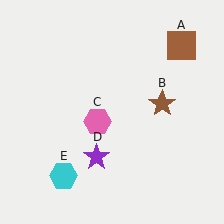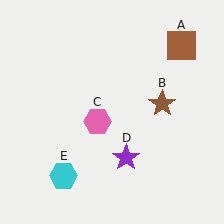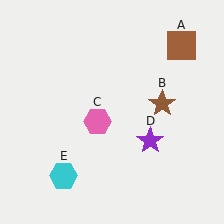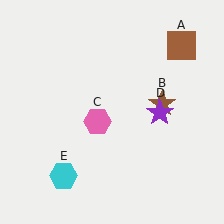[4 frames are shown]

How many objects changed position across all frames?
1 object changed position: purple star (object D).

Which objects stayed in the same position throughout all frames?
Brown square (object A) and brown star (object B) and pink hexagon (object C) and cyan hexagon (object E) remained stationary.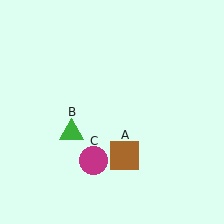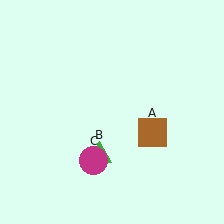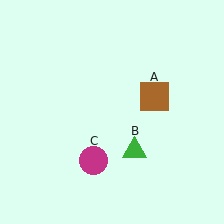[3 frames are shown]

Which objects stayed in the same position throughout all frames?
Magenta circle (object C) remained stationary.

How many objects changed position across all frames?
2 objects changed position: brown square (object A), green triangle (object B).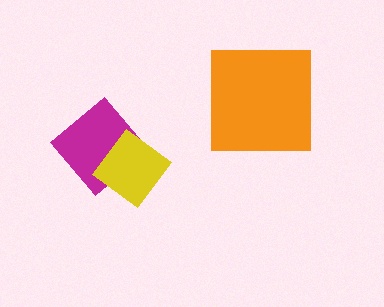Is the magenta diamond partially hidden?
Yes, it is partially covered by another shape.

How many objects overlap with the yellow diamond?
1 object overlaps with the yellow diamond.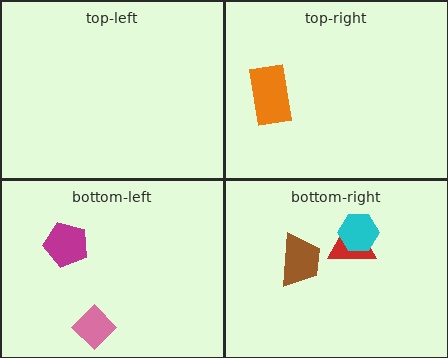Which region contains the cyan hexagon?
The bottom-right region.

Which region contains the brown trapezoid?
The bottom-right region.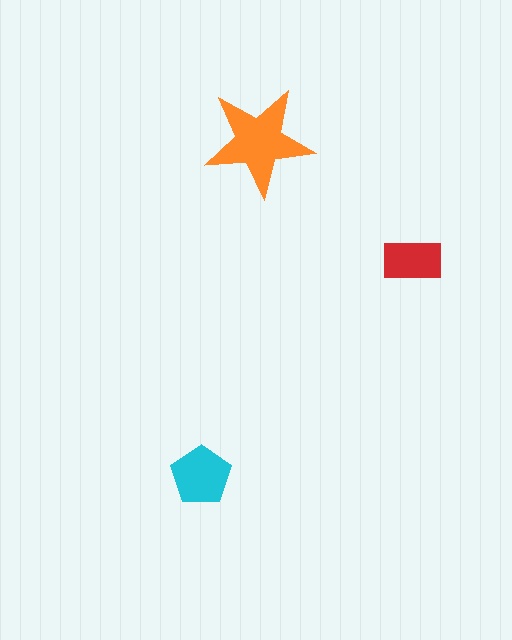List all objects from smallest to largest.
The red rectangle, the cyan pentagon, the orange star.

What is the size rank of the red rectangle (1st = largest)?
3rd.